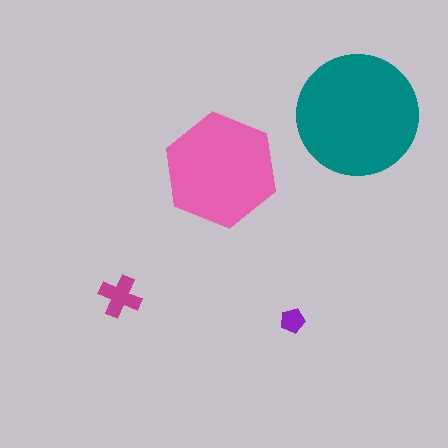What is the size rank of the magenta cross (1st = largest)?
3rd.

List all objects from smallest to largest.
The purple pentagon, the magenta cross, the pink hexagon, the teal circle.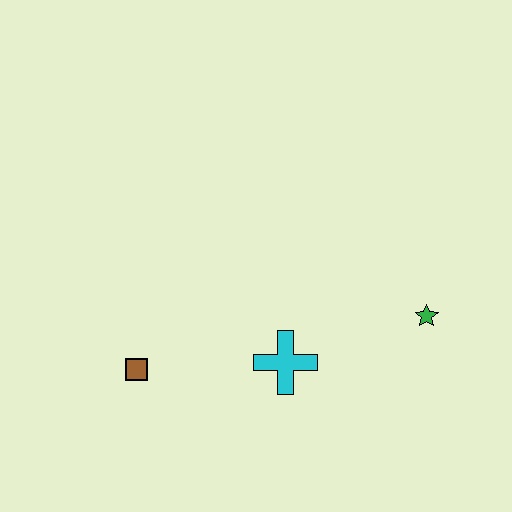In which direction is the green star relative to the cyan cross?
The green star is to the right of the cyan cross.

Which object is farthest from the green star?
The brown square is farthest from the green star.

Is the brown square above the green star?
No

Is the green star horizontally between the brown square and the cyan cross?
No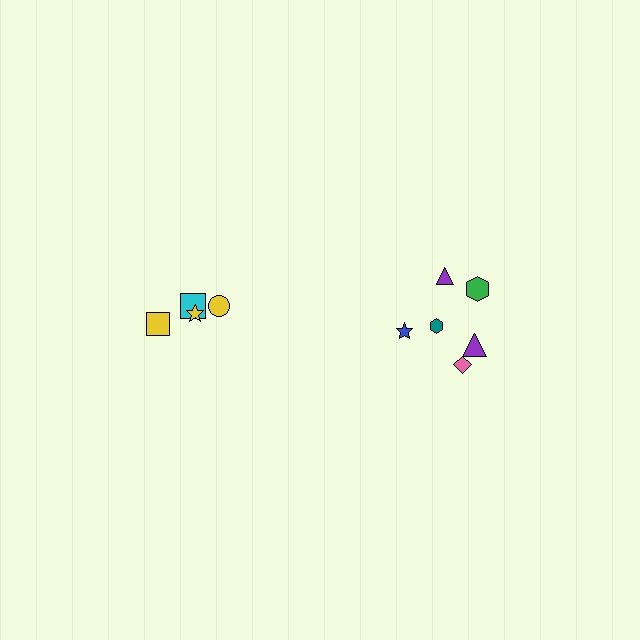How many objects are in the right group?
There are 6 objects.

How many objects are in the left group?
There are 4 objects.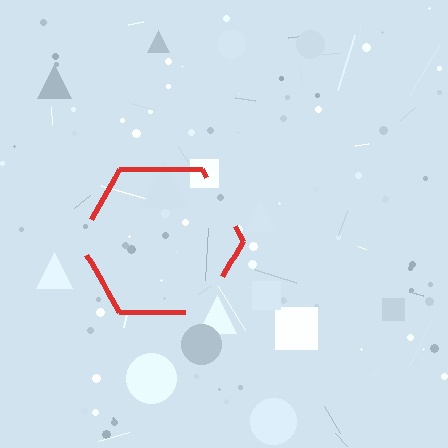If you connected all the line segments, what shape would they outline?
They would outline a hexagon.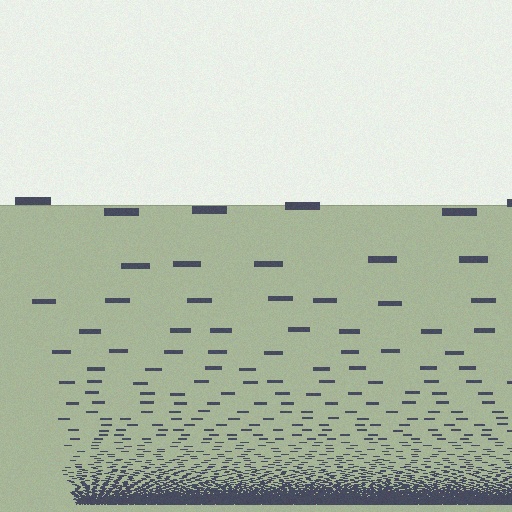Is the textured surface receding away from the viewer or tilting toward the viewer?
The surface appears to tilt toward the viewer. Texture elements get larger and sparser toward the top.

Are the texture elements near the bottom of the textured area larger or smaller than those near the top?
Smaller. The gradient is inverted — elements near the bottom are smaller and denser.